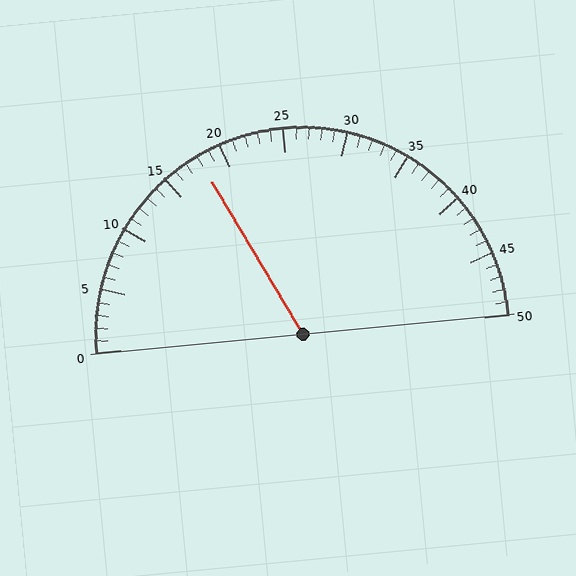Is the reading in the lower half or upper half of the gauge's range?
The reading is in the lower half of the range (0 to 50).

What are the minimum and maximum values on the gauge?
The gauge ranges from 0 to 50.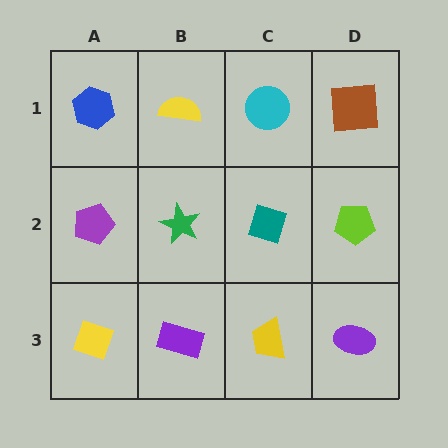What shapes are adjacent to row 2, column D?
A brown square (row 1, column D), a purple ellipse (row 3, column D), a teal diamond (row 2, column C).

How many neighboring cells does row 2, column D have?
3.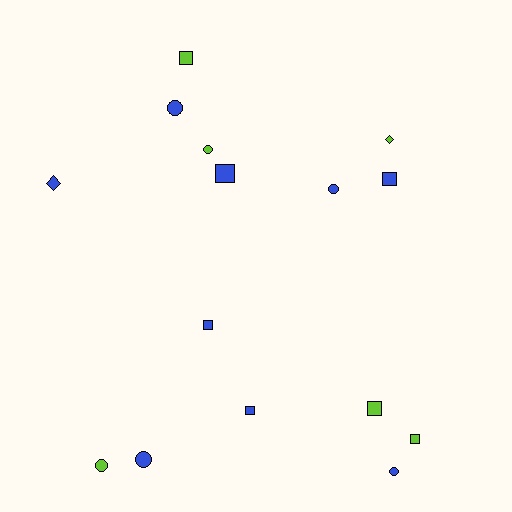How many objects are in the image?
There are 15 objects.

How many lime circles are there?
There are 2 lime circles.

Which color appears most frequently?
Blue, with 9 objects.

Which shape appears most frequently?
Square, with 7 objects.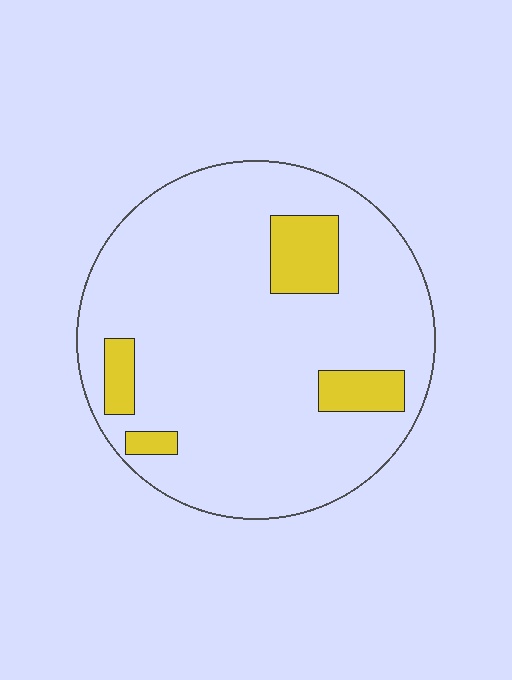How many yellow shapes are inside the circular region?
4.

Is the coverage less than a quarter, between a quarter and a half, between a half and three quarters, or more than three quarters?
Less than a quarter.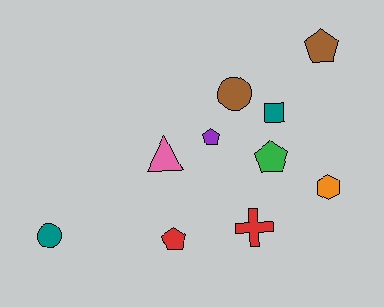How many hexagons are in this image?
There is 1 hexagon.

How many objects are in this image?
There are 10 objects.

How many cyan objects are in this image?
There are no cyan objects.